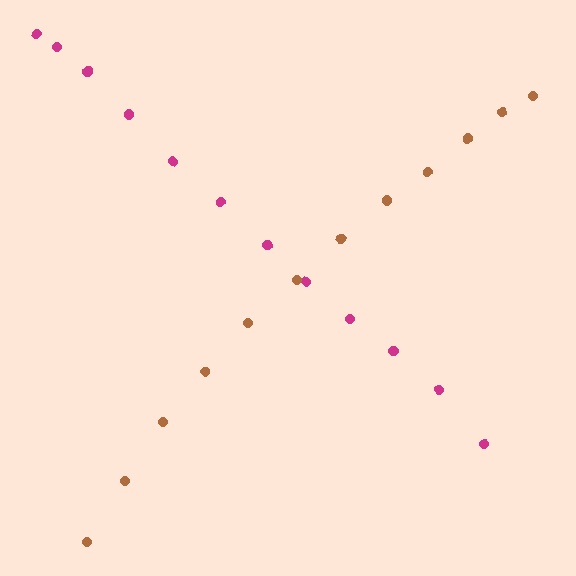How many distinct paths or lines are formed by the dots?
There are 2 distinct paths.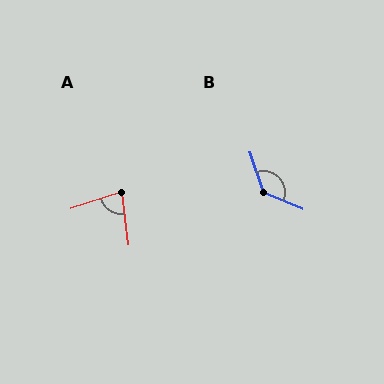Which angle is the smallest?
A, at approximately 79 degrees.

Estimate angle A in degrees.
Approximately 79 degrees.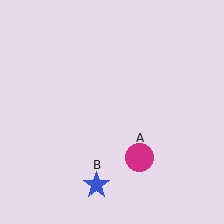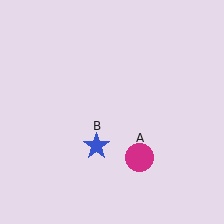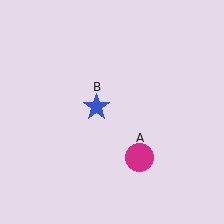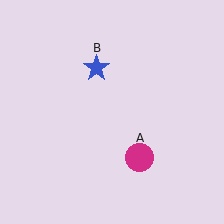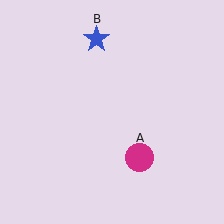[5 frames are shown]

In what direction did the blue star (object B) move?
The blue star (object B) moved up.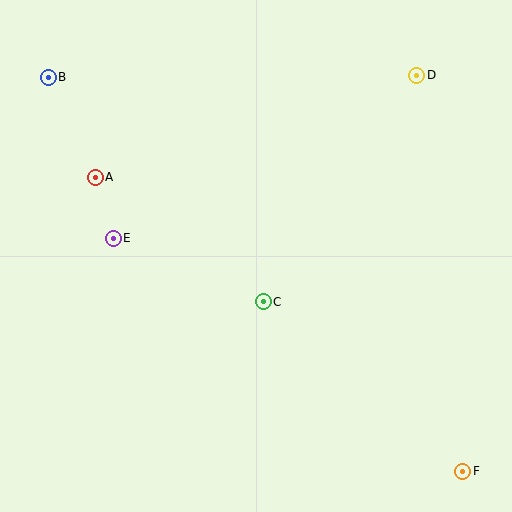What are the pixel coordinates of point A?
Point A is at (95, 177).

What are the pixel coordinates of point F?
Point F is at (463, 471).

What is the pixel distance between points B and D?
The distance between B and D is 368 pixels.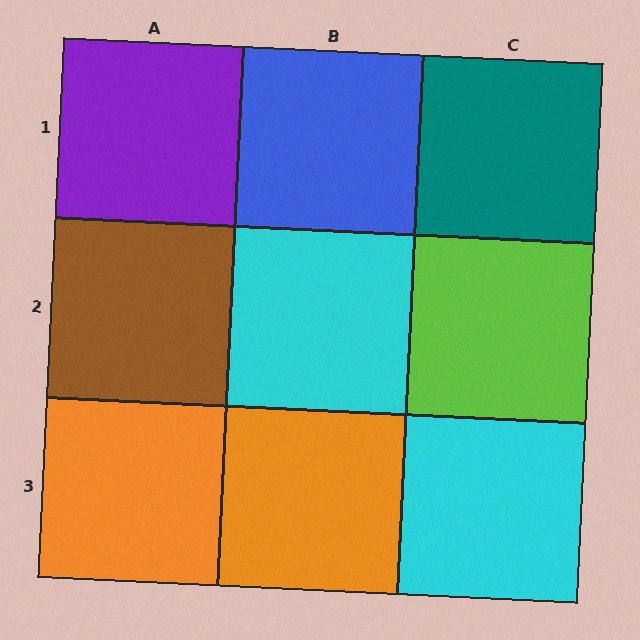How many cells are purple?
1 cell is purple.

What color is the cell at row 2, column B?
Cyan.